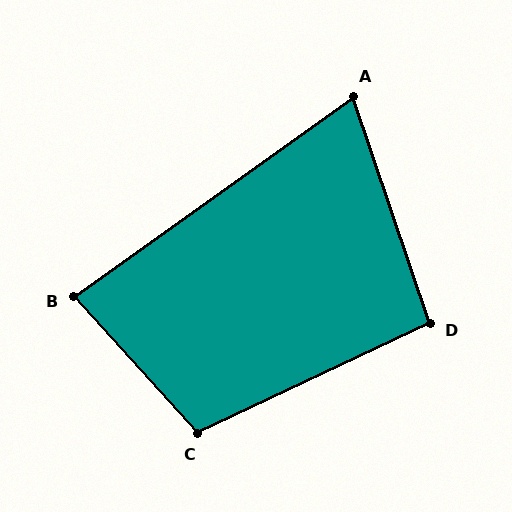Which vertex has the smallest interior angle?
A, at approximately 73 degrees.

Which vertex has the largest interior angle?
C, at approximately 107 degrees.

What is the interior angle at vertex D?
Approximately 97 degrees (obtuse).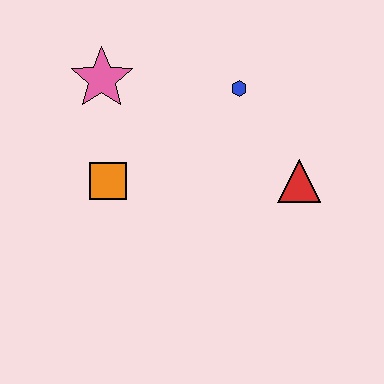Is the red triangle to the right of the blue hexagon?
Yes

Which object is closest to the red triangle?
The blue hexagon is closest to the red triangle.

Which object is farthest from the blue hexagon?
The orange square is farthest from the blue hexagon.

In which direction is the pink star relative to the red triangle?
The pink star is to the left of the red triangle.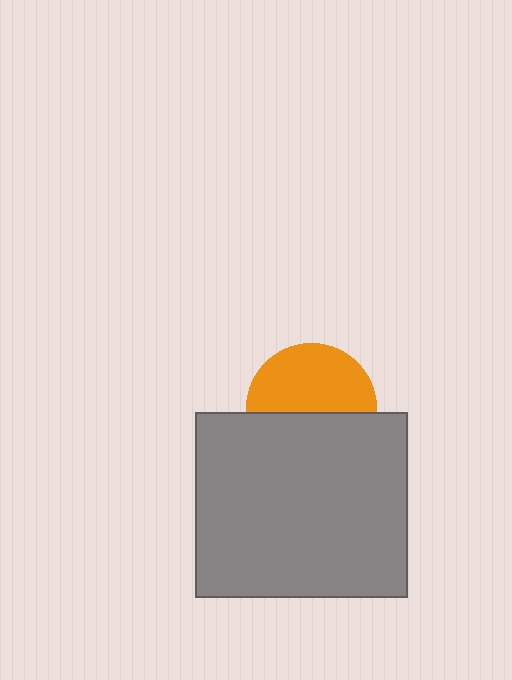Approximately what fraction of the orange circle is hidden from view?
Roughly 47% of the orange circle is hidden behind the gray rectangle.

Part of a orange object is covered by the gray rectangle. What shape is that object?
It is a circle.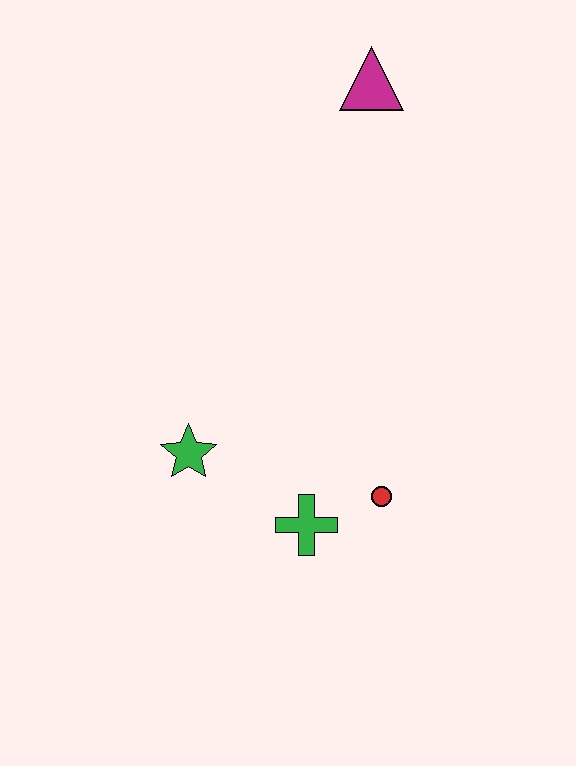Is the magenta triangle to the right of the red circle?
No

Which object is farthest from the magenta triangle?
The green cross is farthest from the magenta triangle.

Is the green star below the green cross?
No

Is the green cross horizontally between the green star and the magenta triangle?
Yes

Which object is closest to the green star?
The green cross is closest to the green star.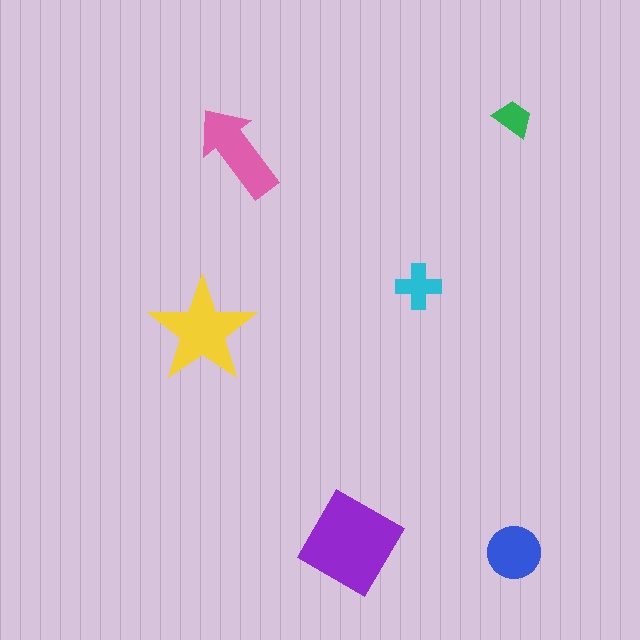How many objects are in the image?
There are 6 objects in the image.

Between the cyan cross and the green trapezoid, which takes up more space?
The cyan cross.